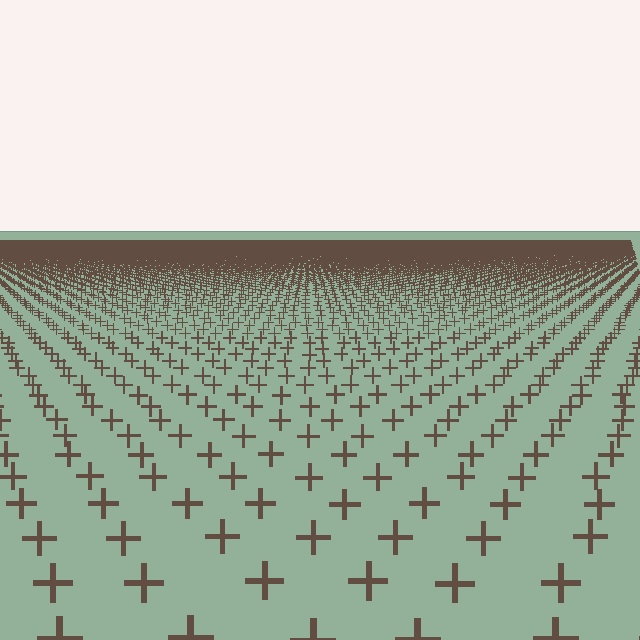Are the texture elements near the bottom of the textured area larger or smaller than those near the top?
Larger. Near the bottom, elements are closer to the viewer and appear at a bigger on-screen size.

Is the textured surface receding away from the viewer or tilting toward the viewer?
The surface is receding away from the viewer. Texture elements get smaller and denser toward the top.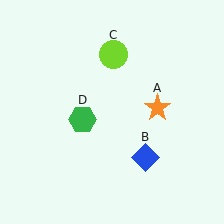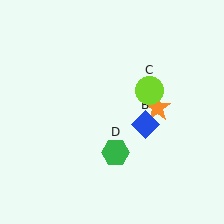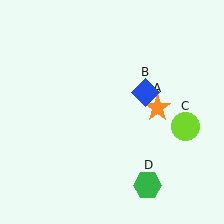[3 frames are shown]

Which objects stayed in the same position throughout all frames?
Orange star (object A) remained stationary.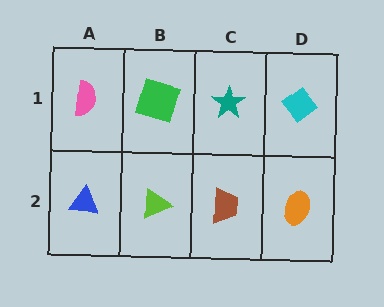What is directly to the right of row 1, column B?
A teal star.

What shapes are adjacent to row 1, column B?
A lime triangle (row 2, column B), a pink semicircle (row 1, column A), a teal star (row 1, column C).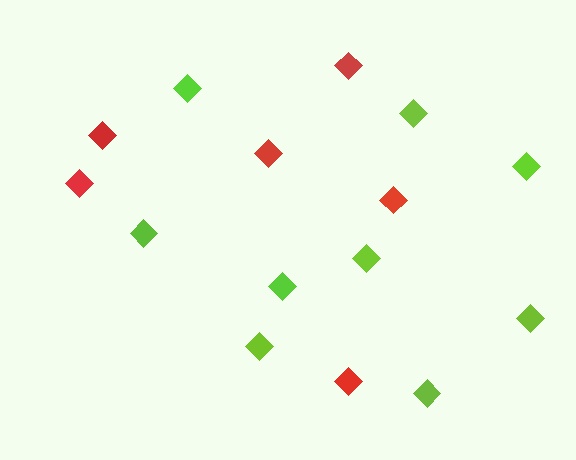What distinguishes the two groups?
There are 2 groups: one group of red diamonds (6) and one group of lime diamonds (9).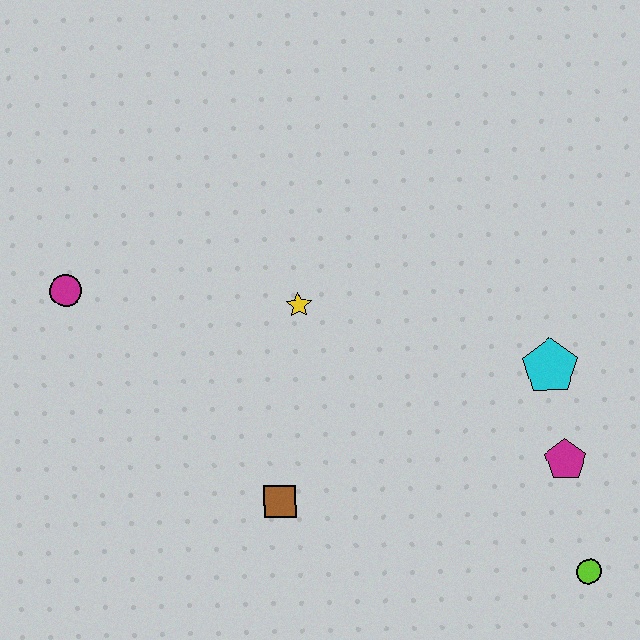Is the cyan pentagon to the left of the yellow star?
No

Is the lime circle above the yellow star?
No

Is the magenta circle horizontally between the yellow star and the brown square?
No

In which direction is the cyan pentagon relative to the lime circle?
The cyan pentagon is above the lime circle.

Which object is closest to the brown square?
The yellow star is closest to the brown square.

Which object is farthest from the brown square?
The lime circle is farthest from the brown square.